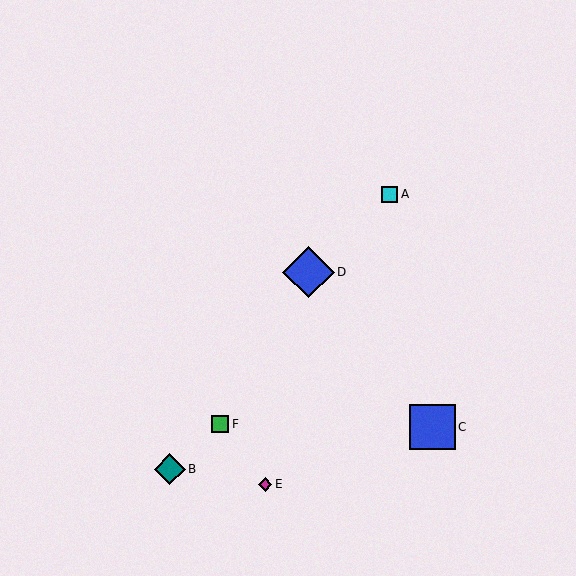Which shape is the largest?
The blue diamond (labeled D) is the largest.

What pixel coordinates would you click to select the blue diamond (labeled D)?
Click at (308, 272) to select the blue diamond D.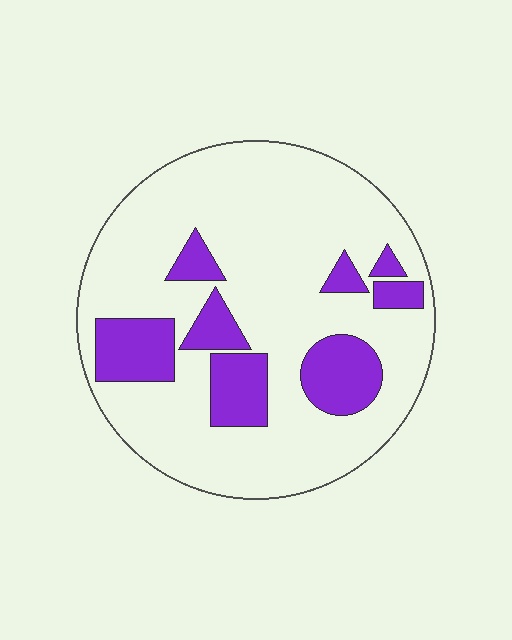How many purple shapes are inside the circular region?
8.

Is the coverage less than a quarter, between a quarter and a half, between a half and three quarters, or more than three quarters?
Less than a quarter.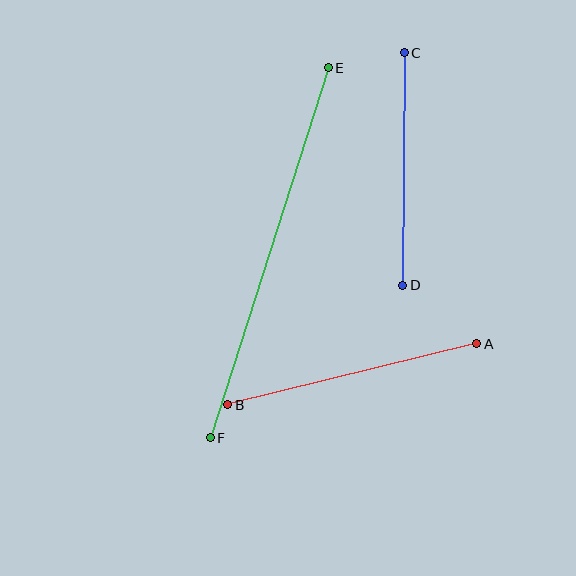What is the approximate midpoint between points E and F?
The midpoint is at approximately (269, 253) pixels.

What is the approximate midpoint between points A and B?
The midpoint is at approximately (352, 374) pixels.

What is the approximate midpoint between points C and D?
The midpoint is at approximately (403, 169) pixels.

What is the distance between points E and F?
The distance is approximately 389 pixels.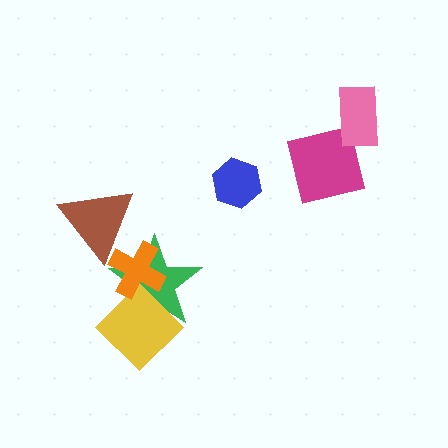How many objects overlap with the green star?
2 objects overlap with the green star.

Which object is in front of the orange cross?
The brown triangle is in front of the orange cross.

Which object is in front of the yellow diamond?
The orange cross is in front of the yellow diamond.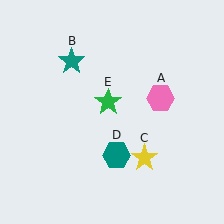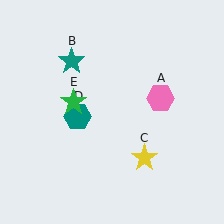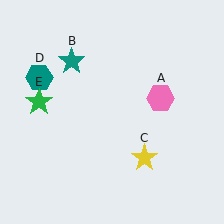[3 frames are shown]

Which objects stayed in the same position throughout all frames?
Pink hexagon (object A) and teal star (object B) and yellow star (object C) remained stationary.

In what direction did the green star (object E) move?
The green star (object E) moved left.